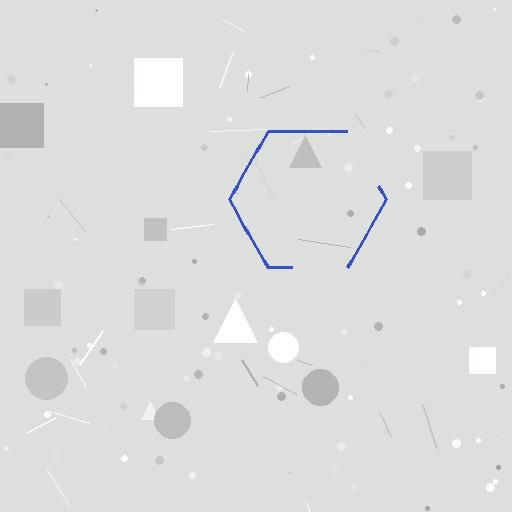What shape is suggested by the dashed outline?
The dashed outline suggests a hexagon.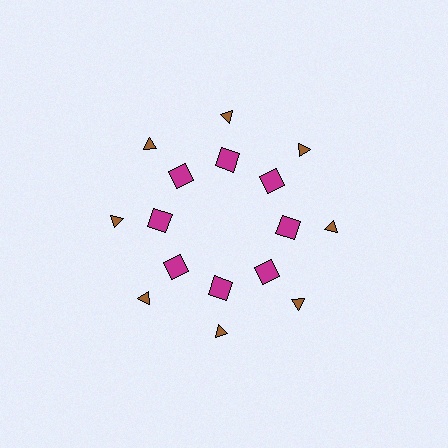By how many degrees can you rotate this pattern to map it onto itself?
The pattern maps onto itself every 45 degrees of rotation.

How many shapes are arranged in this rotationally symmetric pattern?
There are 16 shapes, arranged in 8 groups of 2.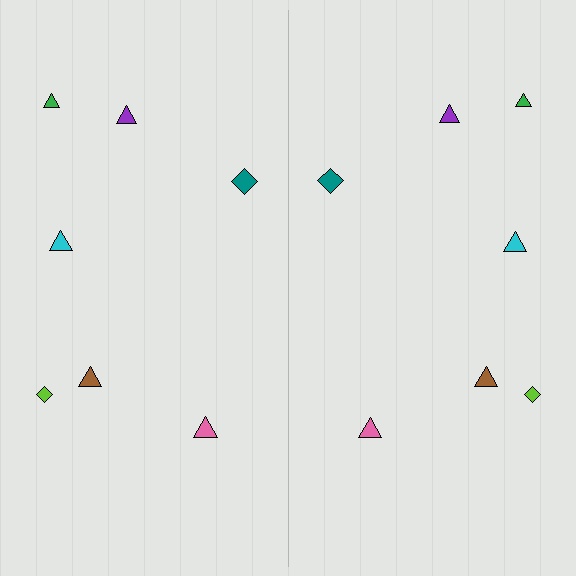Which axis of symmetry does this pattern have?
The pattern has a vertical axis of symmetry running through the center of the image.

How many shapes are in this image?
There are 14 shapes in this image.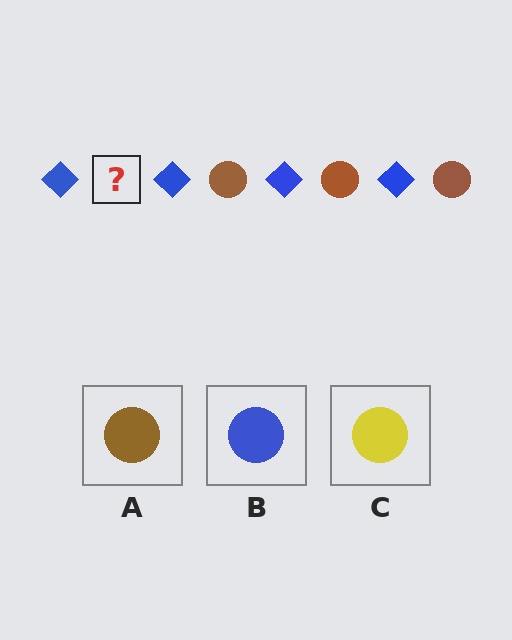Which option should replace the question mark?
Option A.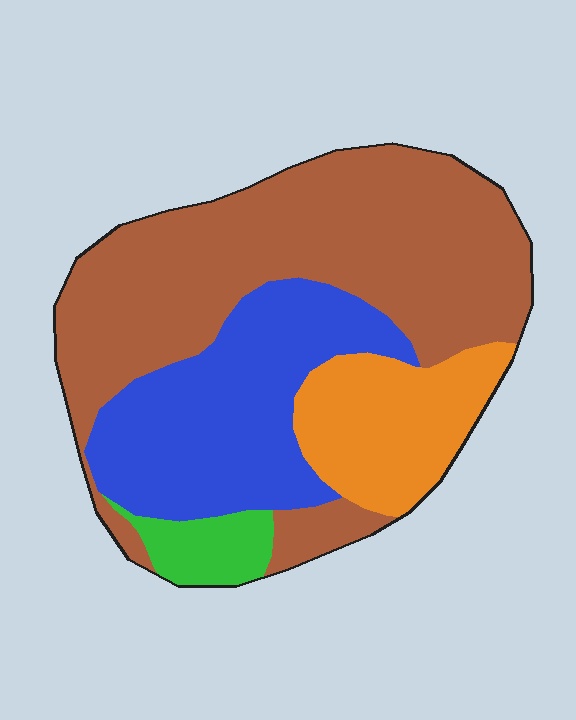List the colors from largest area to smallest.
From largest to smallest: brown, blue, orange, green.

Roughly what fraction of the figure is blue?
Blue takes up about one quarter (1/4) of the figure.